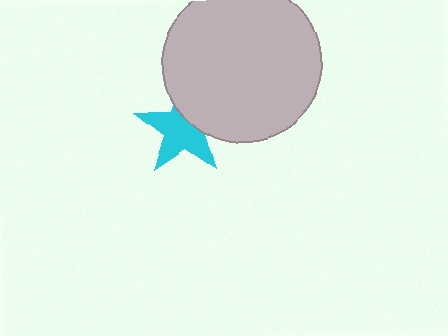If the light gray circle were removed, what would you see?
You would see the complete cyan star.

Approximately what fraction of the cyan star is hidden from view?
Roughly 35% of the cyan star is hidden behind the light gray circle.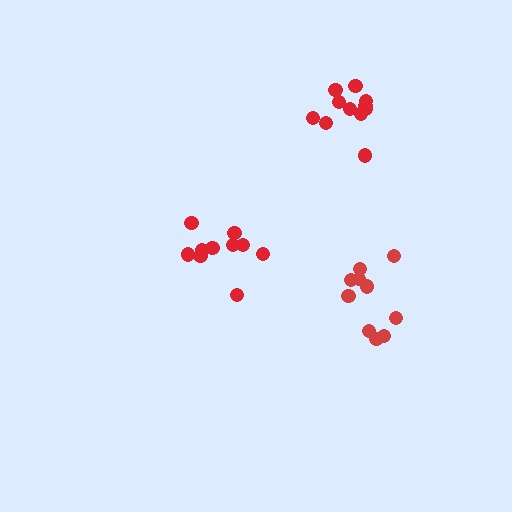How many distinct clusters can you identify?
There are 3 distinct clusters.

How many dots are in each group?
Group 1: 10 dots, Group 2: 10 dots, Group 3: 11 dots (31 total).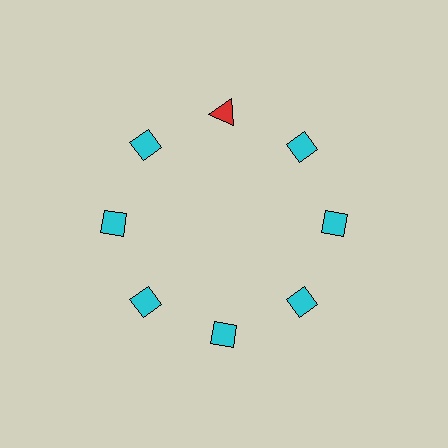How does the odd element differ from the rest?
It differs in both color (red instead of cyan) and shape (triangle instead of diamond).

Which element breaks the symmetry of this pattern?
The red triangle at roughly the 12 o'clock position breaks the symmetry. All other shapes are cyan diamonds.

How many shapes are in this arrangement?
There are 8 shapes arranged in a ring pattern.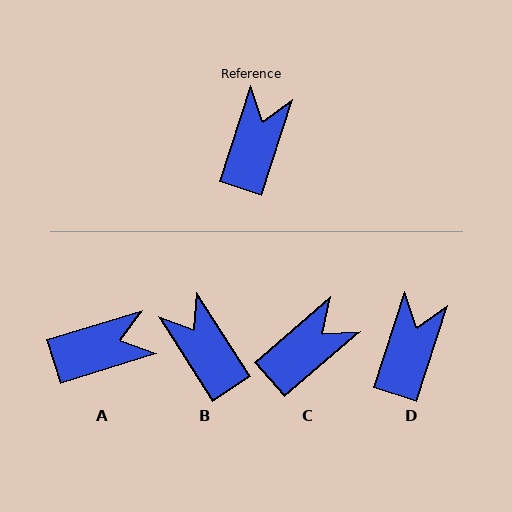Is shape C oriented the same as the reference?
No, it is off by about 31 degrees.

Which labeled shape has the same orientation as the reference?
D.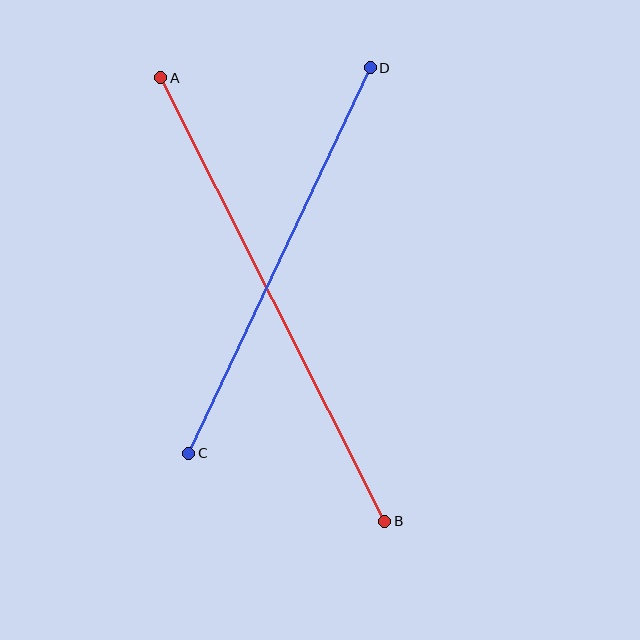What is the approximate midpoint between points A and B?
The midpoint is at approximately (273, 300) pixels.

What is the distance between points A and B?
The distance is approximately 497 pixels.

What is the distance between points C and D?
The distance is approximately 426 pixels.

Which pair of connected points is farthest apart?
Points A and B are farthest apart.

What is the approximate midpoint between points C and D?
The midpoint is at approximately (279, 261) pixels.